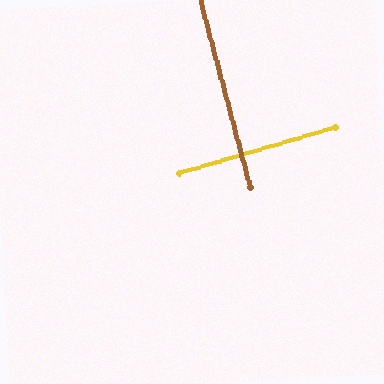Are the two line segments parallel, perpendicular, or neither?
Perpendicular — they meet at approximately 88°.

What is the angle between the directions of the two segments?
Approximately 88 degrees.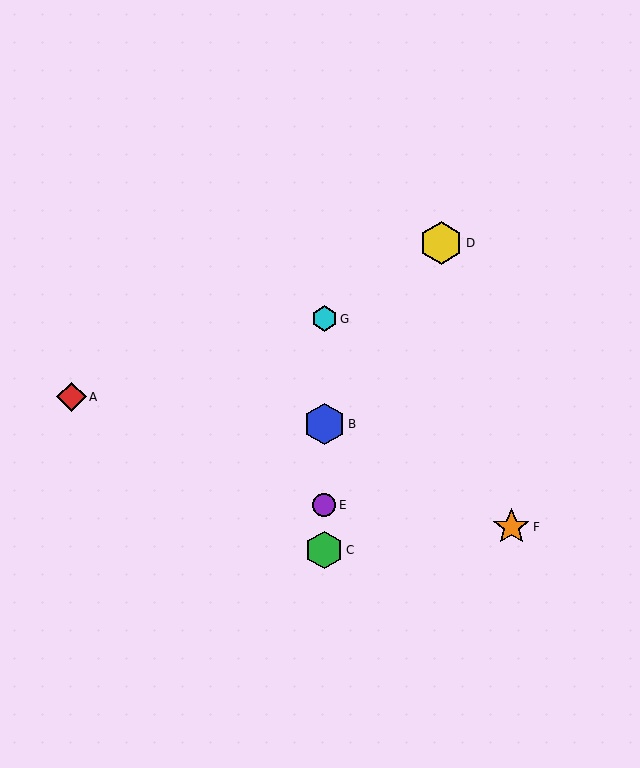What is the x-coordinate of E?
Object E is at x≈324.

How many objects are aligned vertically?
4 objects (B, C, E, G) are aligned vertically.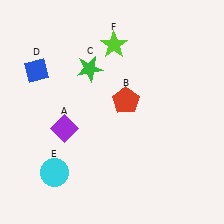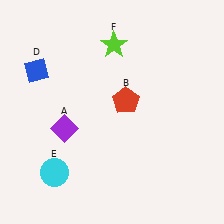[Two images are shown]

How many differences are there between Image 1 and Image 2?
There is 1 difference between the two images.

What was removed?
The green star (C) was removed in Image 2.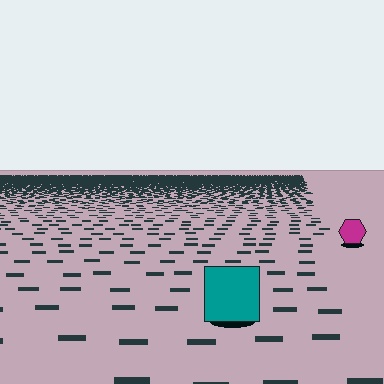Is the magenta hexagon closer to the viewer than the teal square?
No. The teal square is closer — you can tell from the texture gradient: the ground texture is coarser near it.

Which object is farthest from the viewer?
The magenta hexagon is farthest from the viewer. It appears smaller and the ground texture around it is denser.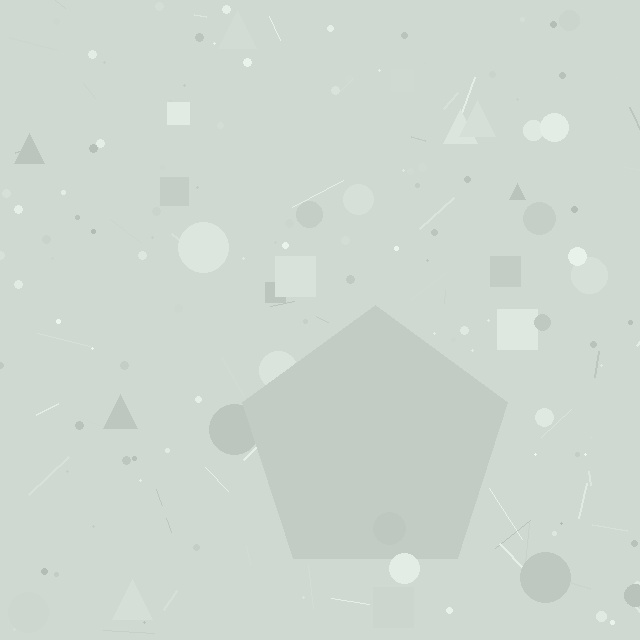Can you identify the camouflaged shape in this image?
The camouflaged shape is a pentagon.